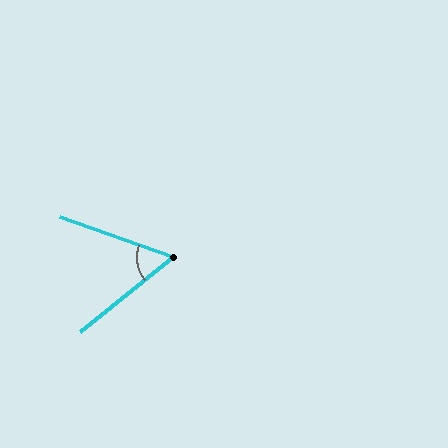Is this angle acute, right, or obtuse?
It is acute.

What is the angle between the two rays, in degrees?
Approximately 59 degrees.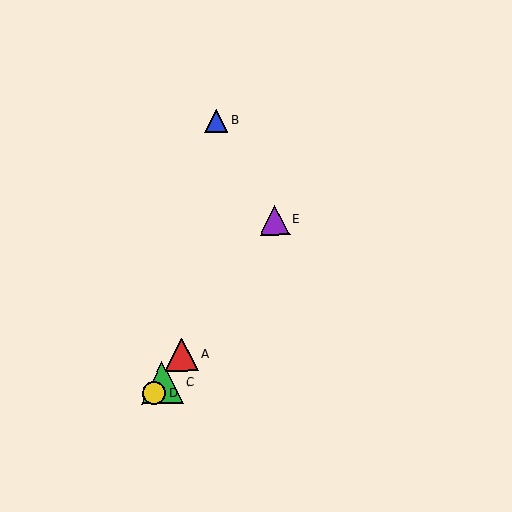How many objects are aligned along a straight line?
4 objects (A, C, D, E) are aligned along a straight line.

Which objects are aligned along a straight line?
Objects A, C, D, E are aligned along a straight line.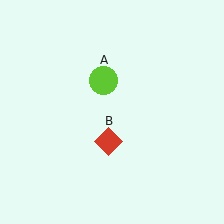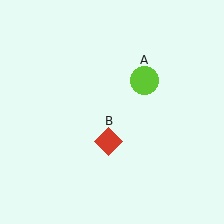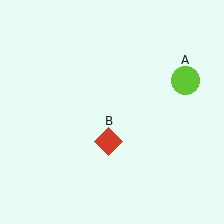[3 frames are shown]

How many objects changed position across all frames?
1 object changed position: lime circle (object A).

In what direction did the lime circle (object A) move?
The lime circle (object A) moved right.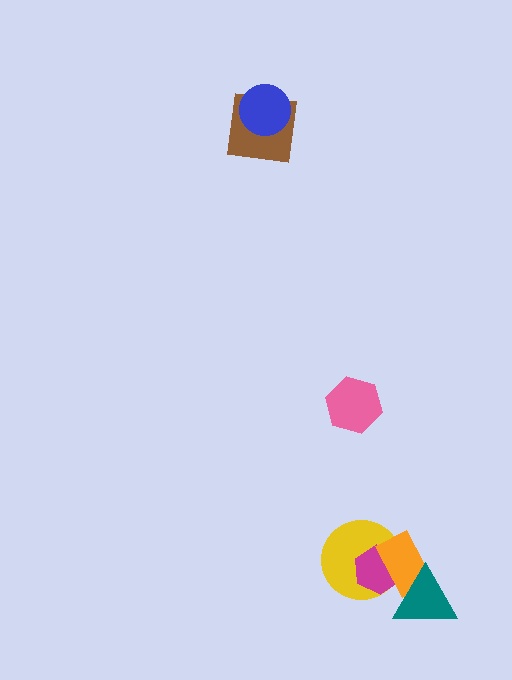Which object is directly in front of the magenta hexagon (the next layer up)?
The orange rectangle is directly in front of the magenta hexagon.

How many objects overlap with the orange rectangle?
3 objects overlap with the orange rectangle.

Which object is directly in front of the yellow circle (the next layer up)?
The magenta hexagon is directly in front of the yellow circle.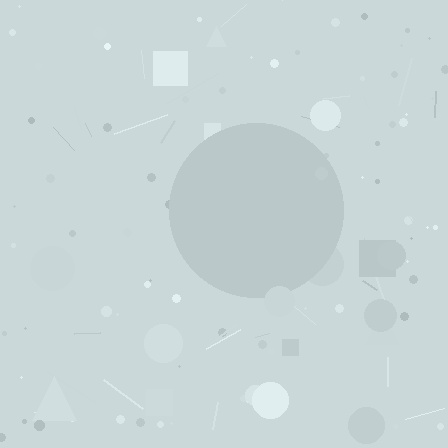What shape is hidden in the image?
A circle is hidden in the image.